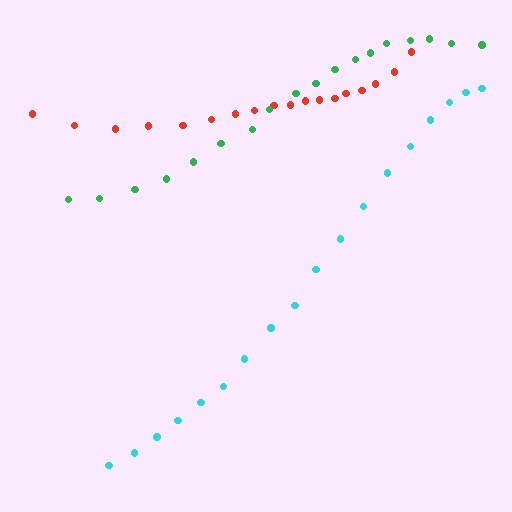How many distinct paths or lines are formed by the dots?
There are 3 distinct paths.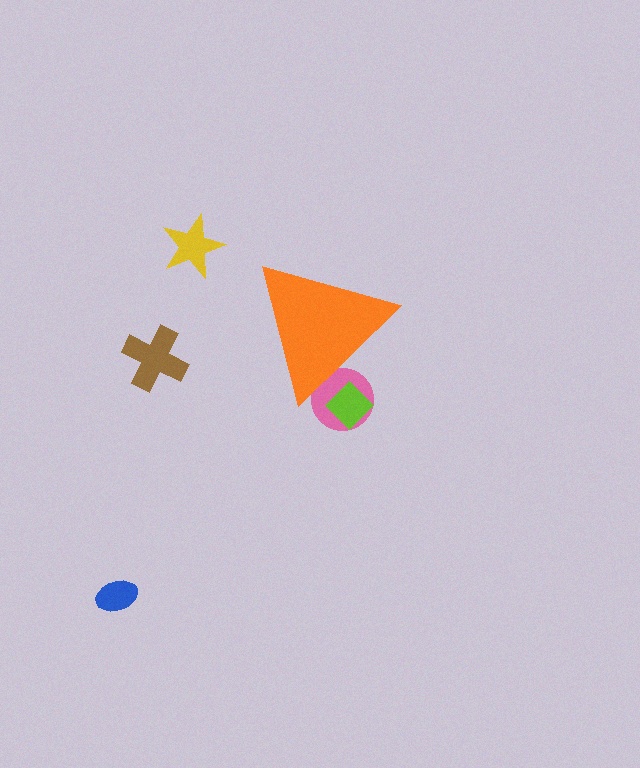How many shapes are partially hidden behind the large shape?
2 shapes are partially hidden.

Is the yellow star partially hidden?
No, the yellow star is fully visible.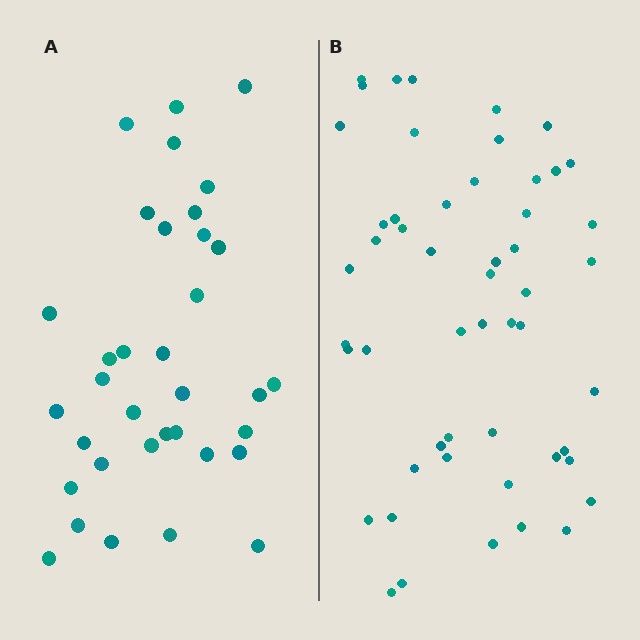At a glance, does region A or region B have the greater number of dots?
Region B (the right region) has more dots.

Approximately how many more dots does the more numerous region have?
Region B has approximately 15 more dots than region A.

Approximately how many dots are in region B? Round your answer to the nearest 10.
About 50 dots. (The exact count is 52, which rounds to 50.)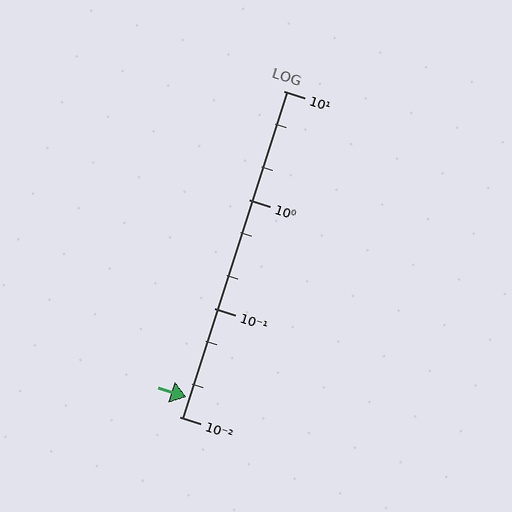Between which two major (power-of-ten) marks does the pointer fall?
The pointer is between 0.01 and 0.1.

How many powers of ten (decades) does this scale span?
The scale spans 3 decades, from 0.01 to 10.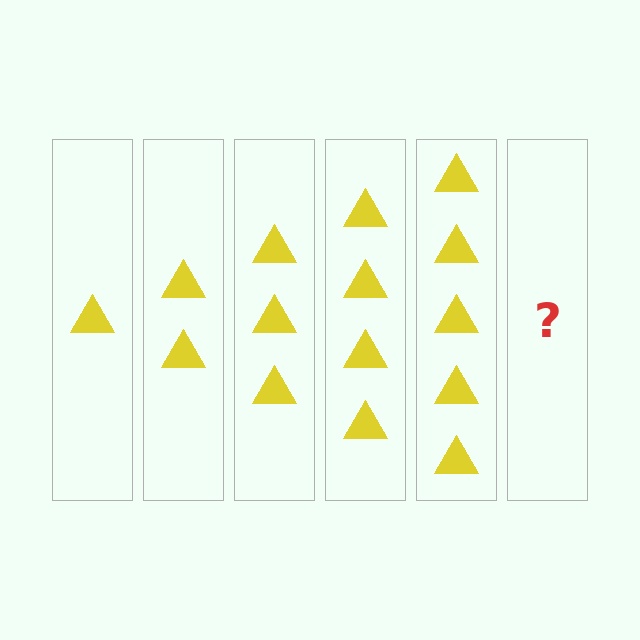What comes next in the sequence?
The next element should be 6 triangles.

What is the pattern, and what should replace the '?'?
The pattern is that each step adds one more triangle. The '?' should be 6 triangles.